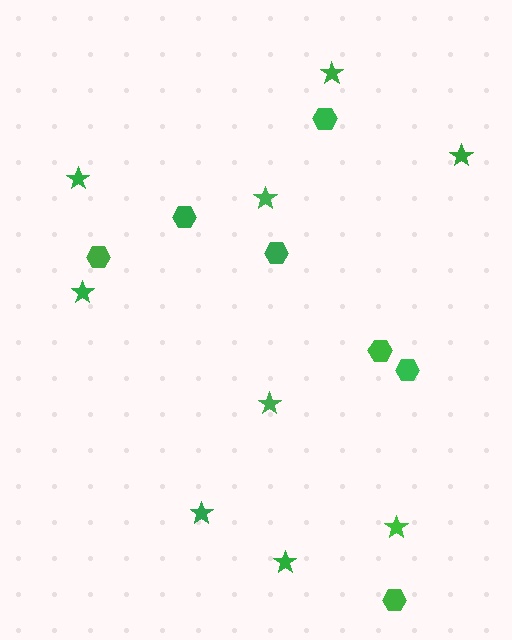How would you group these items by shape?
There are 2 groups: one group of hexagons (7) and one group of stars (9).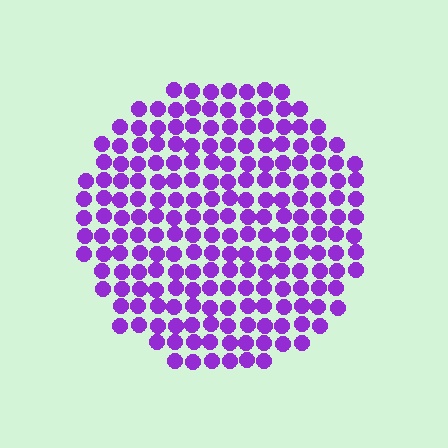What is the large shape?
The large shape is a circle.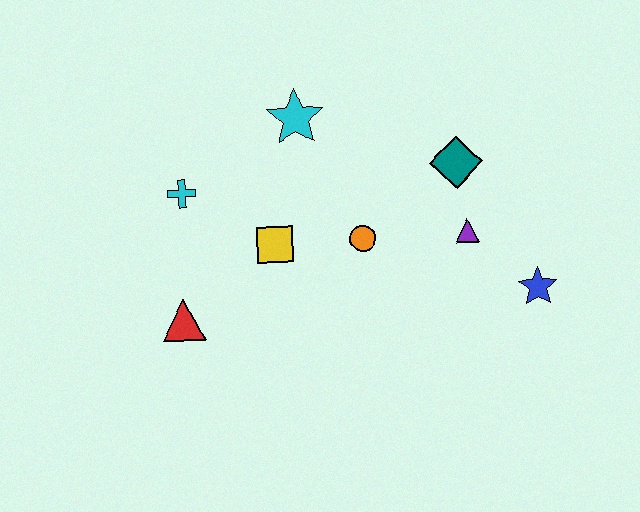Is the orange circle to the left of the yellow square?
No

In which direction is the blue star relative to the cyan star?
The blue star is to the right of the cyan star.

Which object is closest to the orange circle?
The yellow square is closest to the orange circle.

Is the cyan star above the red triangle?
Yes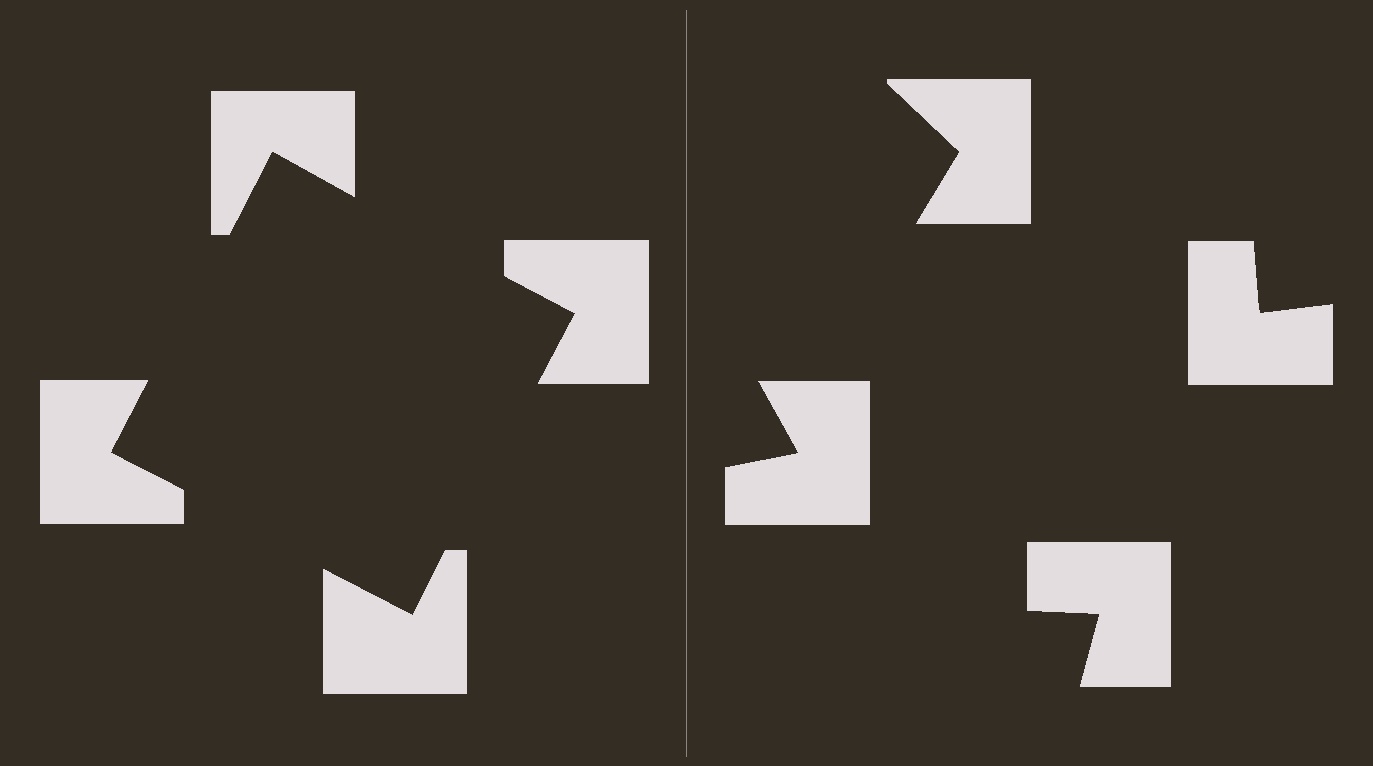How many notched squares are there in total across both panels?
8 — 4 on each side.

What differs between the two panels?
The notched squares are positioned identically on both sides; only the wedge orientations differ. On the left they align to a square; on the right they are misaligned.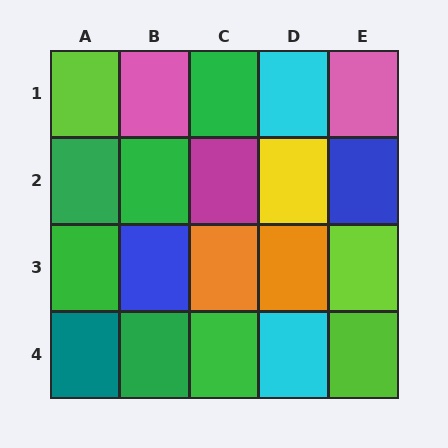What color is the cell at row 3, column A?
Green.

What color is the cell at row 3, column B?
Blue.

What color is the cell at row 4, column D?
Cyan.